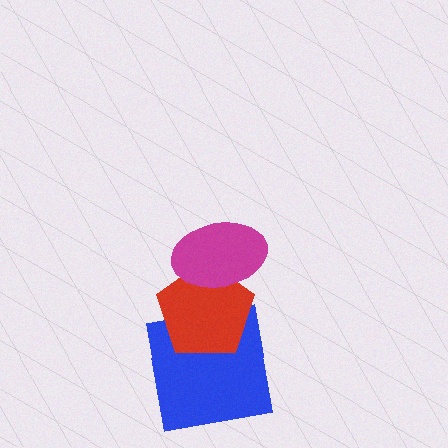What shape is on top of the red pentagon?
The magenta ellipse is on top of the red pentagon.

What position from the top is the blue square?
The blue square is 3rd from the top.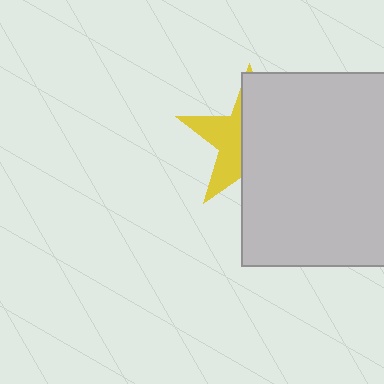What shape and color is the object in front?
The object in front is a light gray square.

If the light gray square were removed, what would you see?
You would see the complete yellow star.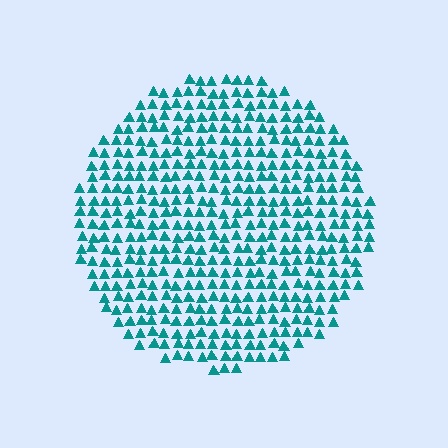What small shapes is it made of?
It is made of small triangles.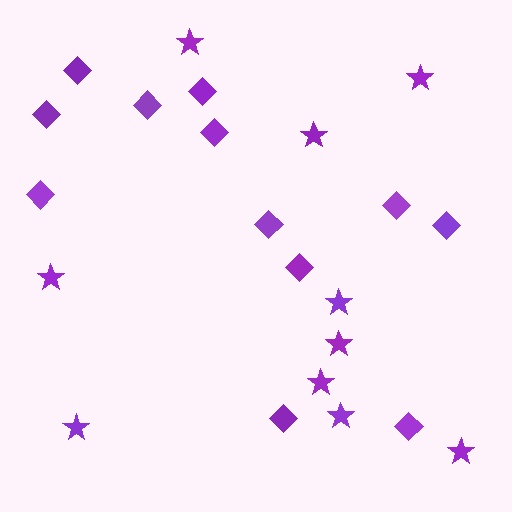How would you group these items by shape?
There are 2 groups: one group of stars (10) and one group of diamonds (12).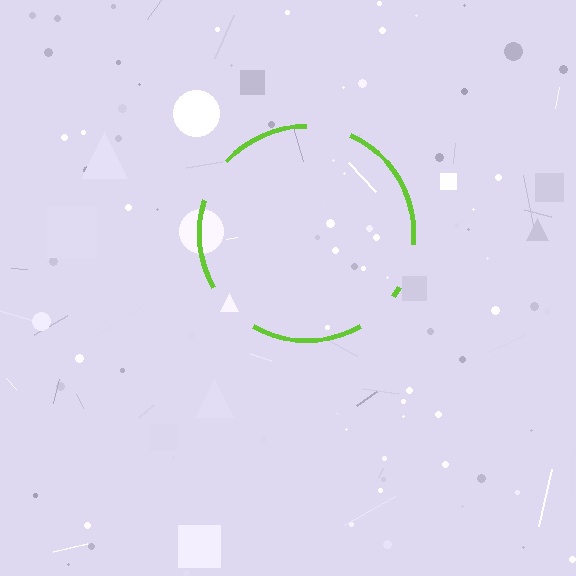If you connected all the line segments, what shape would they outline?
They would outline a circle.